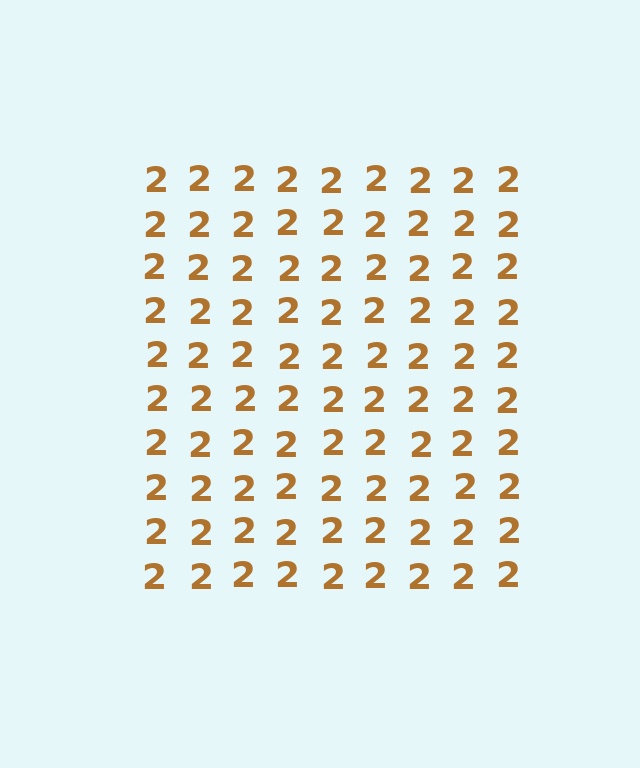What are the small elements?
The small elements are digit 2's.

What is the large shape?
The large shape is a square.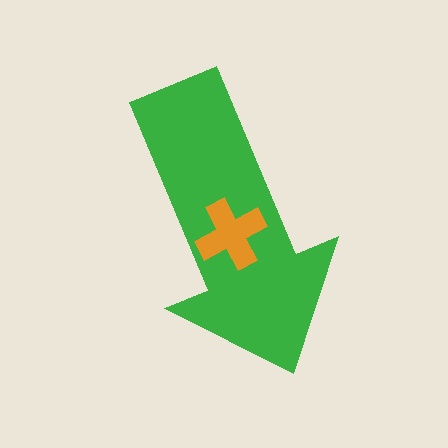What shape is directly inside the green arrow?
The orange cross.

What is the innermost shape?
The orange cross.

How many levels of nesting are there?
2.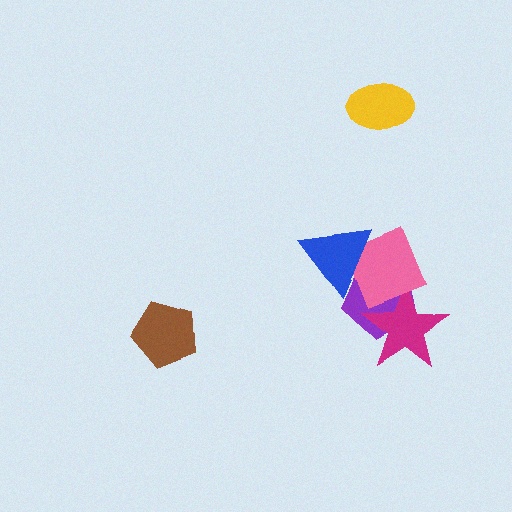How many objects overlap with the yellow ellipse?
0 objects overlap with the yellow ellipse.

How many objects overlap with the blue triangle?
2 objects overlap with the blue triangle.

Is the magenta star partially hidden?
Yes, it is partially covered by another shape.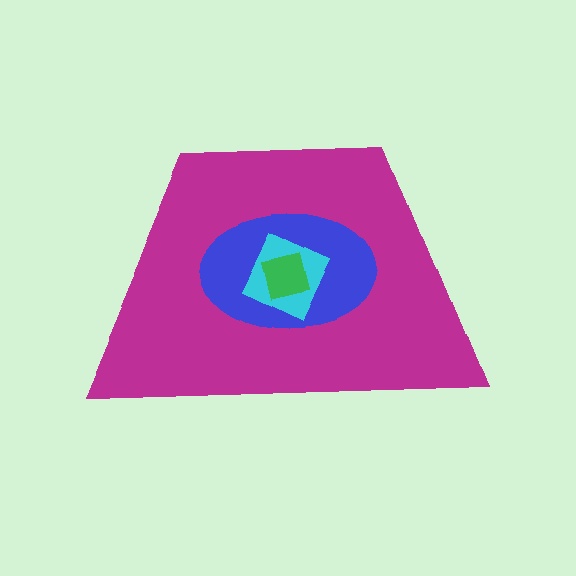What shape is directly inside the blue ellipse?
The cyan diamond.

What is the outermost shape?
The magenta trapezoid.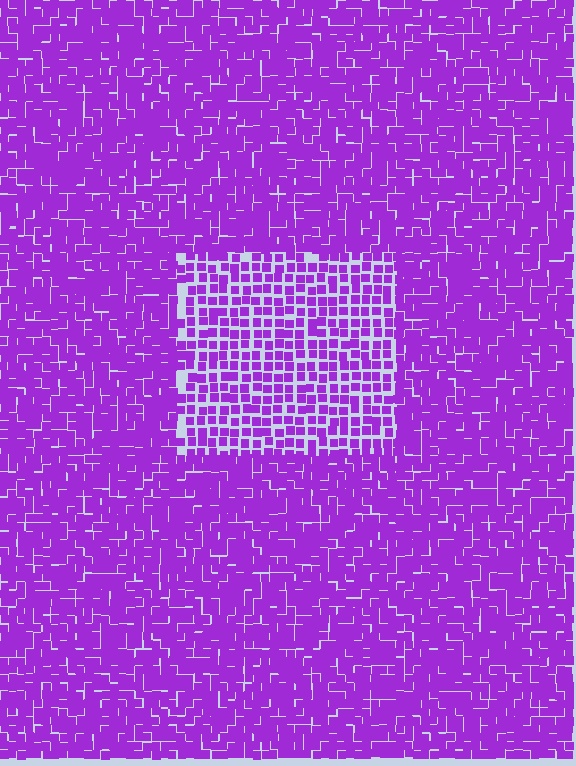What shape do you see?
I see a rectangle.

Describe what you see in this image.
The image contains small purple elements arranged at two different densities. A rectangle-shaped region is visible where the elements are less densely packed than the surrounding area.